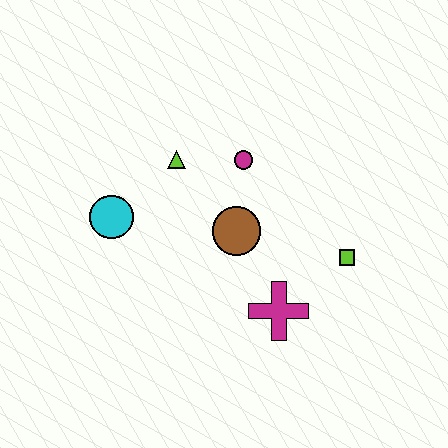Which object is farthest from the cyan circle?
The lime square is farthest from the cyan circle.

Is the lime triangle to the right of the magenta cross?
No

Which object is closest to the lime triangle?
The magenta circle is closest to the lime triangle.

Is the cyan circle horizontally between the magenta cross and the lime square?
No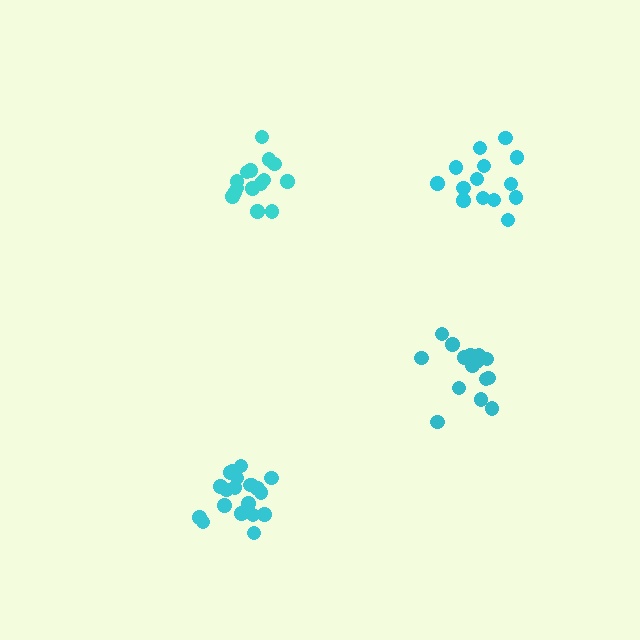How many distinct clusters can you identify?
There are 4 distinct clusters.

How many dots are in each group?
Group 1: 20 dots, Group 2: 14 dots, Group 3: 15 dots, Group 4: 15 dots (64 total).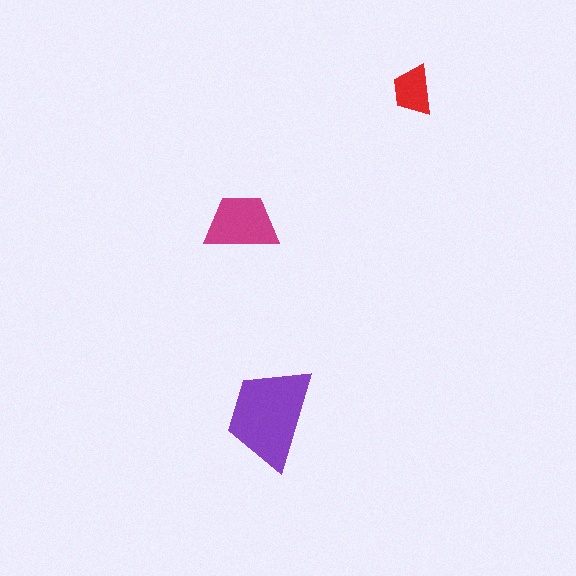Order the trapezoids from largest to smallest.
the purple one, the magenta one, the red one.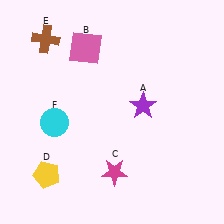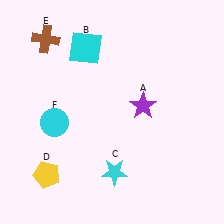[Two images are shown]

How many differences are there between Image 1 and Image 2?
There are 2 differences between the two images.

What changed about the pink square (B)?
In Image 1, B is pink. In Image 2, it changed to cyan.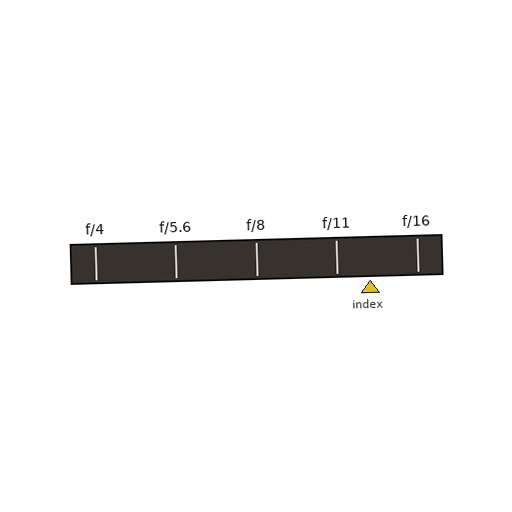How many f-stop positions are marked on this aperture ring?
There are 5 f-stop positions marked.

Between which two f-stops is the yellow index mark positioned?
The index mark is between f/11 and f/16.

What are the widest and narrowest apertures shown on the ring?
The widest aperture shown is f/4 and the narrowest is f/16.